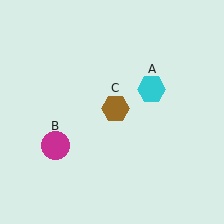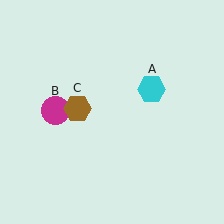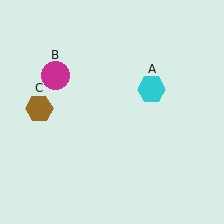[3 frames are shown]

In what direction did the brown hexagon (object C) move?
The brown hexagon (object C) moved left.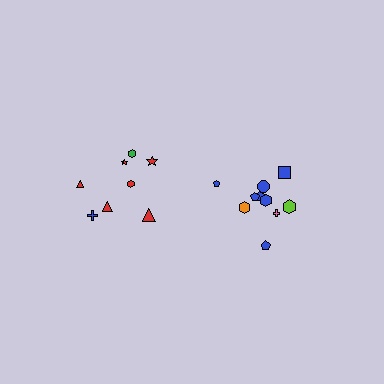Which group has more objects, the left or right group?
The right group.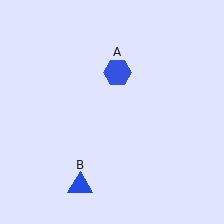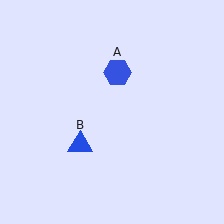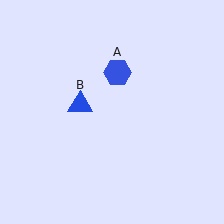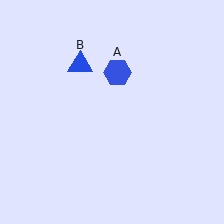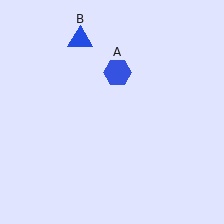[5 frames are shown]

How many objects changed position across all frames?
1 object changed position: blue triangle (object B).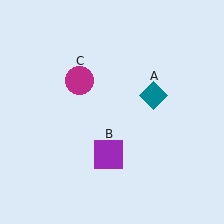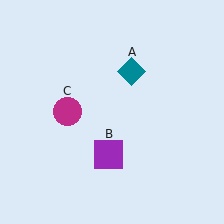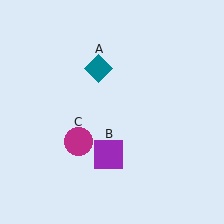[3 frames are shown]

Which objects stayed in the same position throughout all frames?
Purple square (object B) remained stationary.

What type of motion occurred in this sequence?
The teal diamond (object A), magenta circle (object C) rotated counterclockwise around the center of the scene.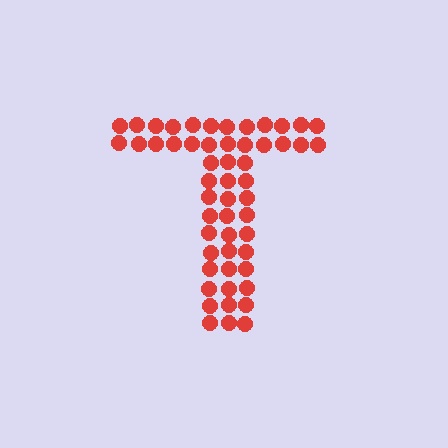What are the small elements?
The small elements are circles.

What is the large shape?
The large shape is the letter T.